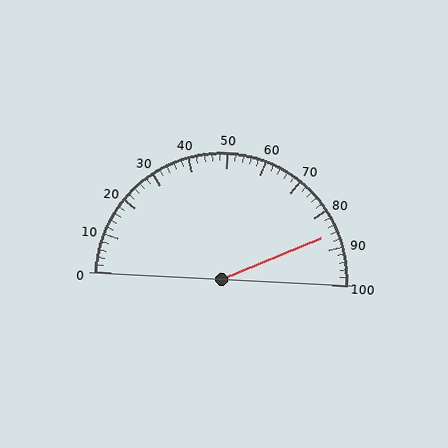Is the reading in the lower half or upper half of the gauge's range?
The reading is in the upper half of the range (0 to 100).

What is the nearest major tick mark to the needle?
The nearest major tick mark is 90.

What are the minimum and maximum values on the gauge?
The gauge ranges from 0 to 100.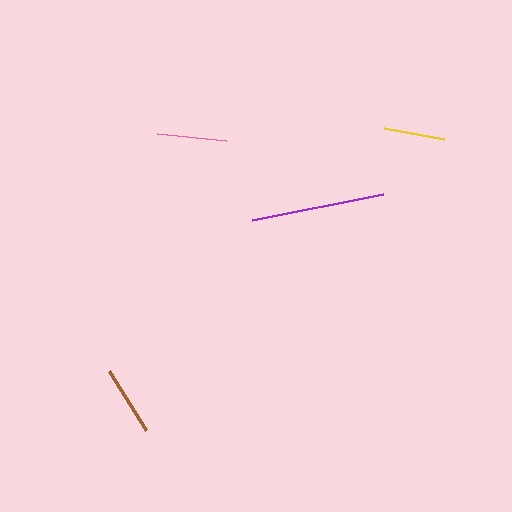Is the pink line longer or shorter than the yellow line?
The pink line is longer than the yellow line.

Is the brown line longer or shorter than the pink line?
The brown line is longer than the pink line.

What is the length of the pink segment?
The pink segment is approximately 69 pixels long.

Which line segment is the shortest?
The yellow line is the shortest at approximately 61 pixels.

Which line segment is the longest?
The purple line is the longest at approximately 134 pixels.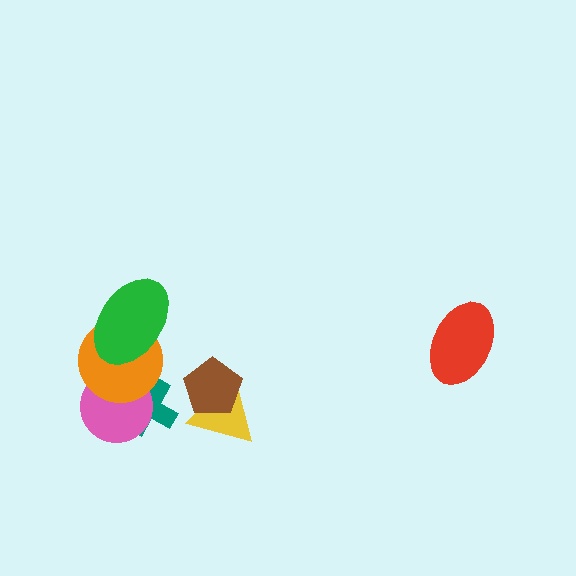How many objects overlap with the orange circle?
3 objects overlap with the orange circle.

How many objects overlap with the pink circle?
2 objects overlap with the pink circle.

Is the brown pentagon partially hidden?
No, no other shape covers it.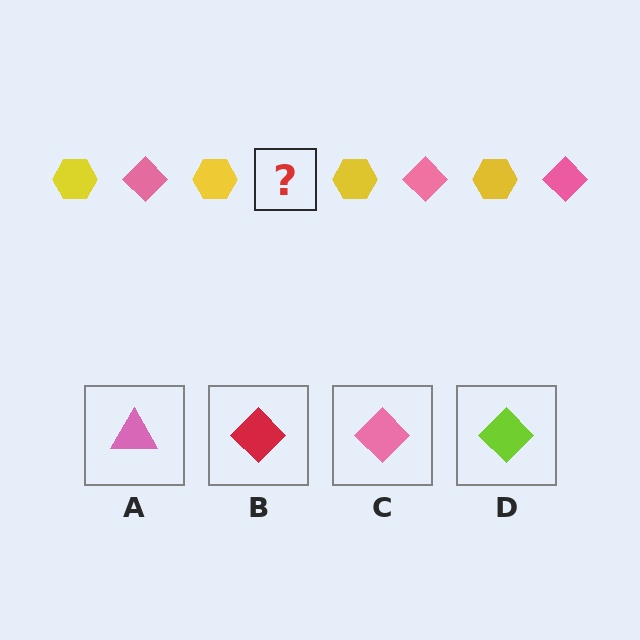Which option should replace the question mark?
Option C.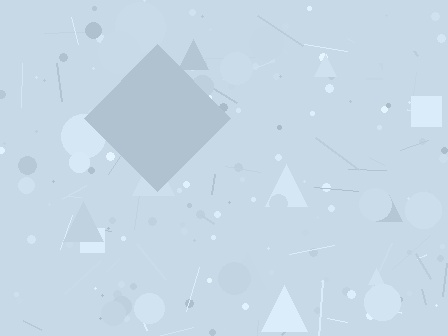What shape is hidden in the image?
A diamond is hidden in the image.